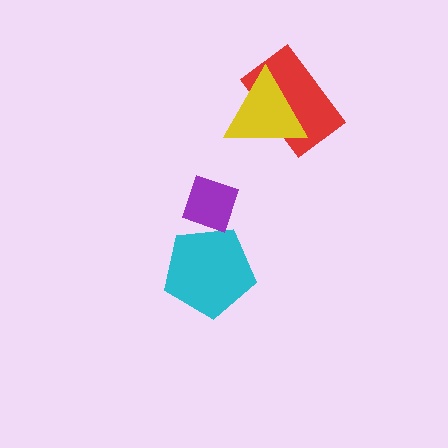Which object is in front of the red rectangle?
The yellow triangle is in front of the red rectangle.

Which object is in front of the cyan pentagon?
The purple diamond is in front of the cyan pentagon.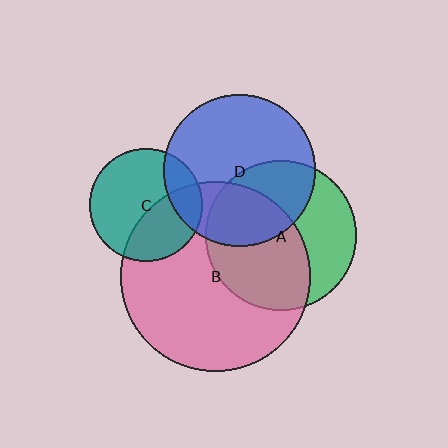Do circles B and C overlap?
Yes.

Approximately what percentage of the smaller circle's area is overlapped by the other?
Approximately 40%.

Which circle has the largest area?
Circle B (pink).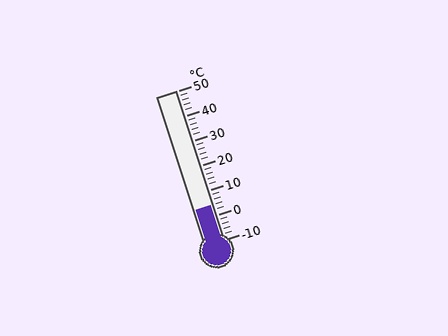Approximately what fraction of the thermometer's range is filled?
The thermometer is filled to approximately 25% of its range.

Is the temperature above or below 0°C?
The temperature is above 0°C.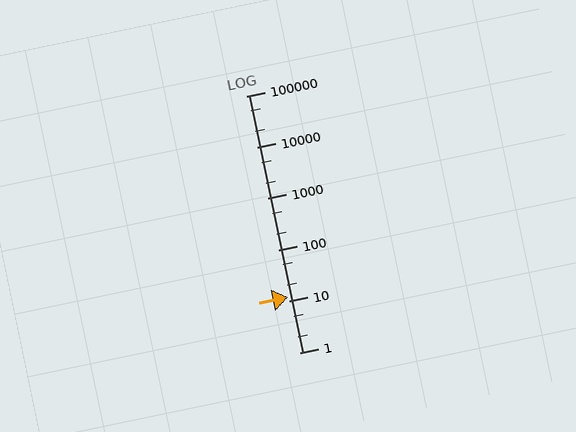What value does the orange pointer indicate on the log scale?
The pointer indicates approximately 12.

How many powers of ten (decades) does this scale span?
The scale spans 5 decades, from 1 to 100000.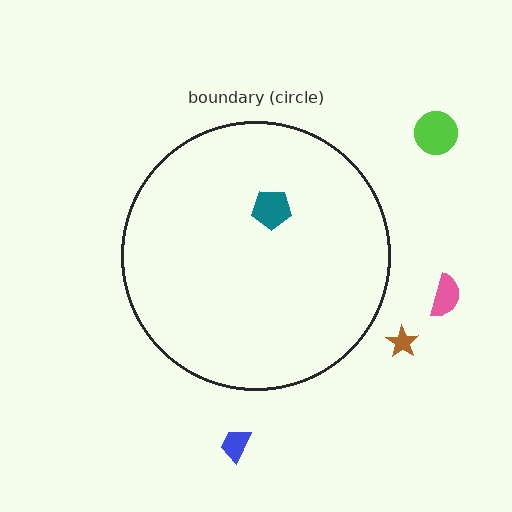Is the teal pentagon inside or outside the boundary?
Inside.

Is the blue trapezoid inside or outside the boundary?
Outside.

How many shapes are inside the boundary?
1 inside, 4 outside.